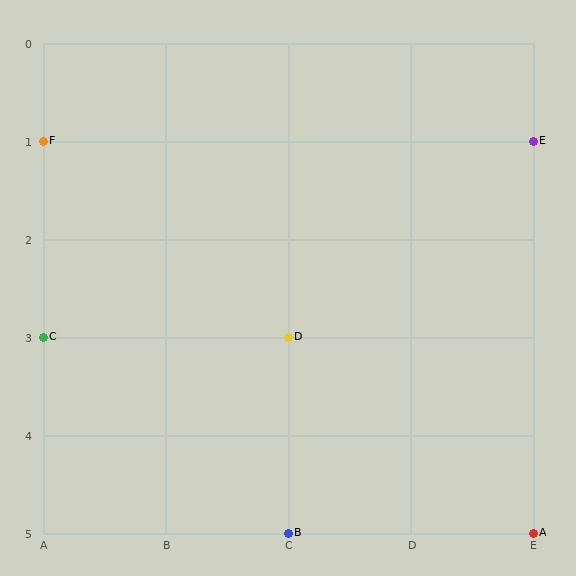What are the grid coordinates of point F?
Point F is at grid coordinates (A, 1).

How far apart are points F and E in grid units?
Points F and E are 4 columns apart.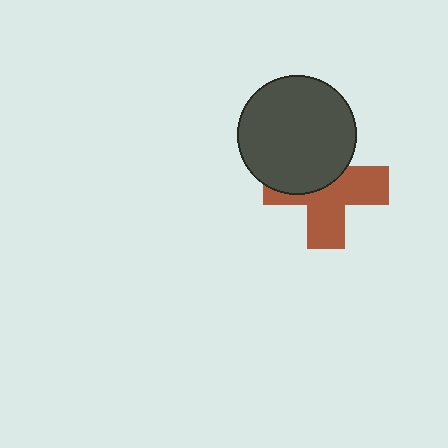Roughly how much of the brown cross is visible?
About half of it is visible (roughly 57%).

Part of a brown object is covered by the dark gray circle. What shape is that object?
It is a cross.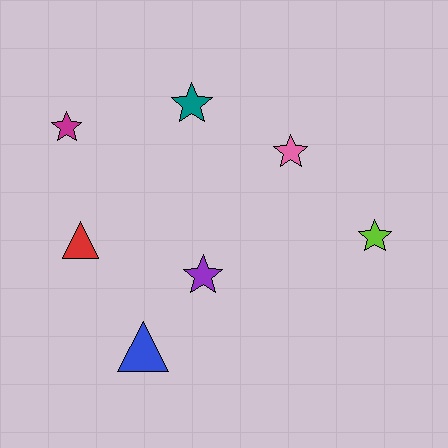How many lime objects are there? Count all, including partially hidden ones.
There is 1 lime object.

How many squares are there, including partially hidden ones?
There are no squares.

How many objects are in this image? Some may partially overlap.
There are 7 objects.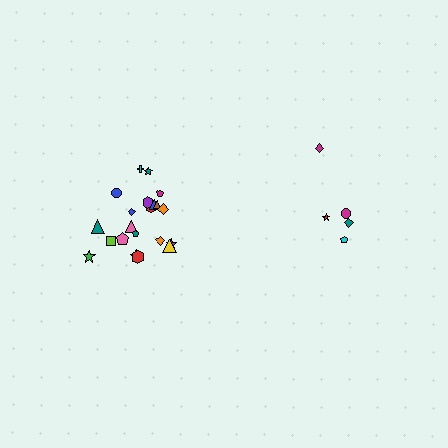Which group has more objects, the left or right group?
The left group.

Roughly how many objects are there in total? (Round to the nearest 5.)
Roughly 25 objects in total.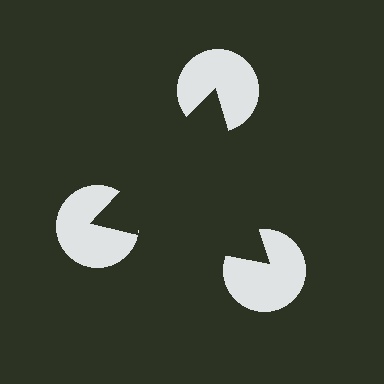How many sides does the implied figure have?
3 sides.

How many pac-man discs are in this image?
There are 3 — one at each vertex of the illusory triangle.